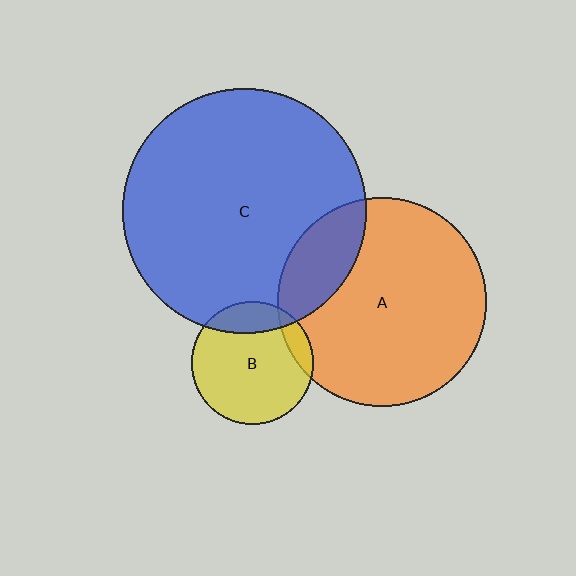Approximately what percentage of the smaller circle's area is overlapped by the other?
Approximately 15%.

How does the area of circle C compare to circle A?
Approximately 1.4 times.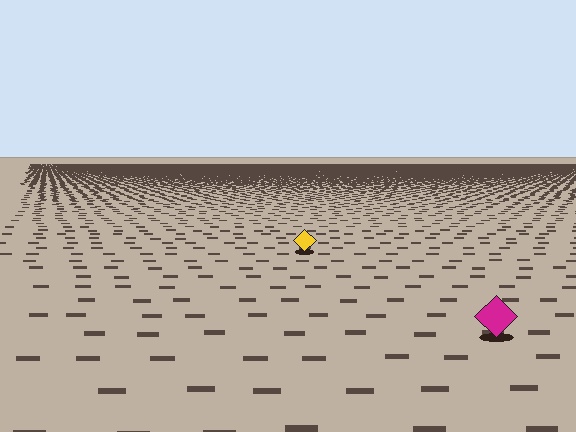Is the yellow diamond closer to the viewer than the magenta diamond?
No. The magenta diamond is closer — you can tell from the texture gradient: the ground texture is coarser near it.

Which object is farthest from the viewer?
The yellow diamond is farthest from the viewer. It appears smaller and the ground texture around it is denser.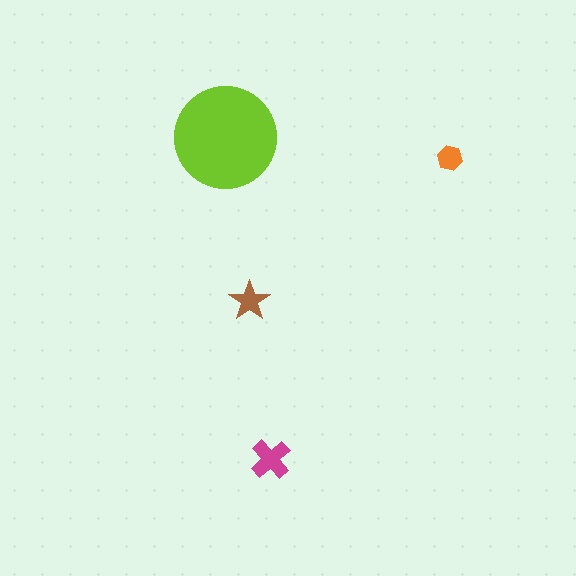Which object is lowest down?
The magenta cross is bottommost.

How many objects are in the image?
There are 4 objects in the image.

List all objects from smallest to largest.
The orange hexagon, the brown star, the magenta cross, the lime circle.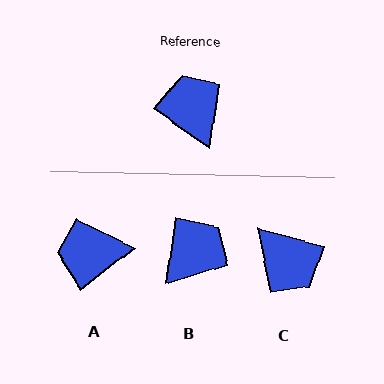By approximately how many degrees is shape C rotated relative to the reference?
Approximately 160 degrees clockwise.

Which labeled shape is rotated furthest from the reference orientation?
C, about 160 degrees away.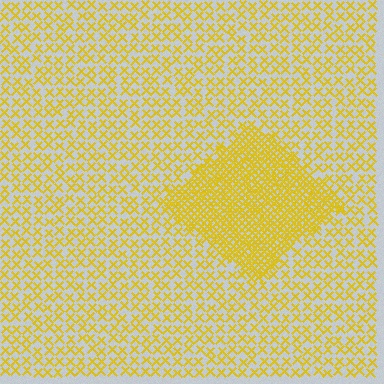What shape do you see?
I see a diamond.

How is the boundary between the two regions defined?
The boundary is defined by a change in element density (approximately 2.9x ratio). All elements are the same color, size, and shape.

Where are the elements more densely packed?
The elements are more densely packed inside the diamond boundary.